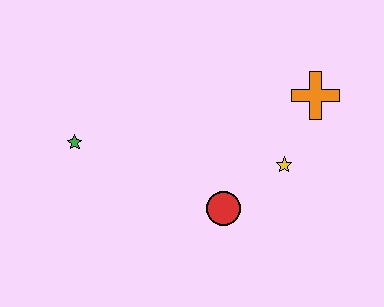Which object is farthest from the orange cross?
The green star is farthest from the orange cross.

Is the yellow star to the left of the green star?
No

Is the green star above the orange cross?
No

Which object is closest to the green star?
The red circle is closest to the green star.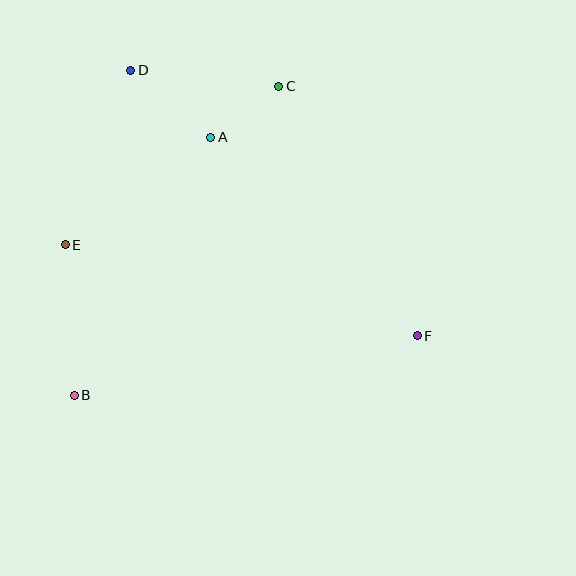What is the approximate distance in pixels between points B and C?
The distance between B and C is approximately 370 pixels.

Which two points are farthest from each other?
Points D and F are farthest from each other.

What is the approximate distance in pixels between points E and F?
The distance between E and F is approximately 363 pixels.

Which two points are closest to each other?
Points A and C are closest to each other.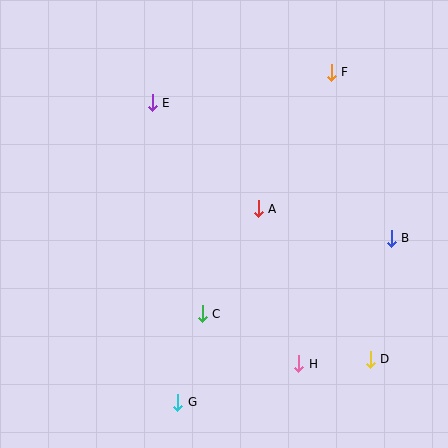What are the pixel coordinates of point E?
Point E is at (152, 103).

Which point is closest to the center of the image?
Point A at (258, 209) is closest to the center.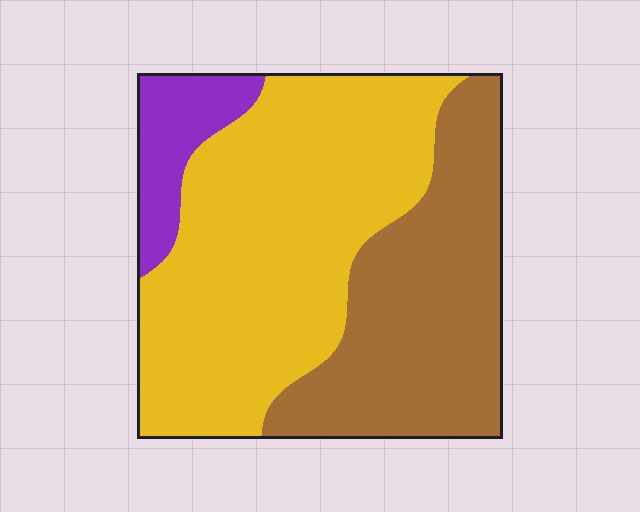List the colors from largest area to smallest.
From largest to smallest: yellow, brown, purple.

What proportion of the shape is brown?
Brown covers 36% of the shape.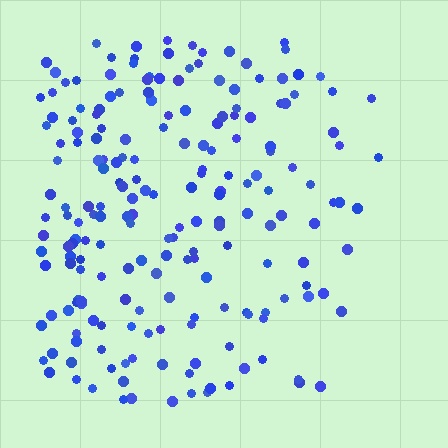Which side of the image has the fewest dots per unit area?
The right.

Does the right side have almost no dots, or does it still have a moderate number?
Still a moderate number, just noticeably fewer than the left.